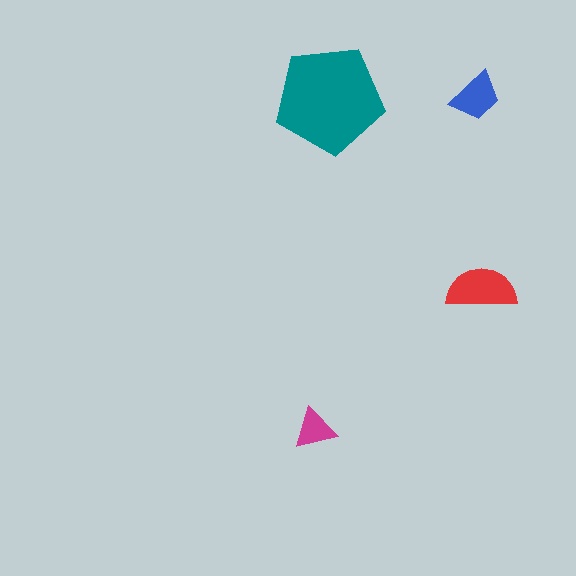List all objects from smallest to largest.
The magenta triangle, the blue trapezoid, the red semicircle, the teal pentagon.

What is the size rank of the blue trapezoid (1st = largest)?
3rd.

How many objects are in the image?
There are 4 objects in the image.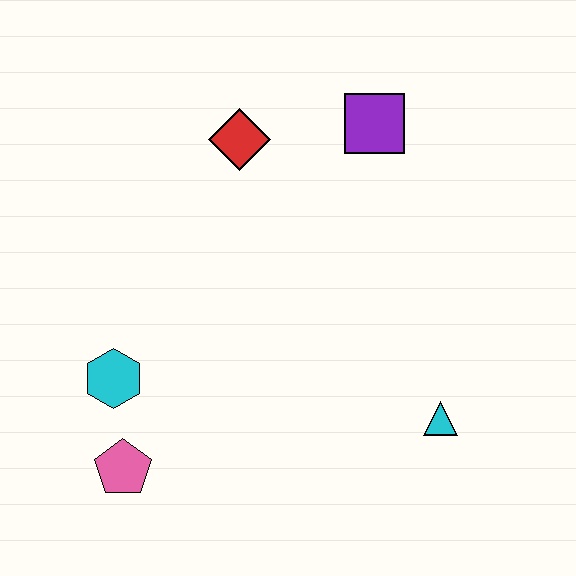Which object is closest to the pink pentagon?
The cyan hexagon is closest to the pink pentagon.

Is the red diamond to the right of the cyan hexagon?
Yes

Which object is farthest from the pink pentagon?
The purple square is farthest from the pink pentagon.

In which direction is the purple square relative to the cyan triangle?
The purple square is above the cyan triangle.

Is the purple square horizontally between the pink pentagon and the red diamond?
No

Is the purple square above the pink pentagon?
Yes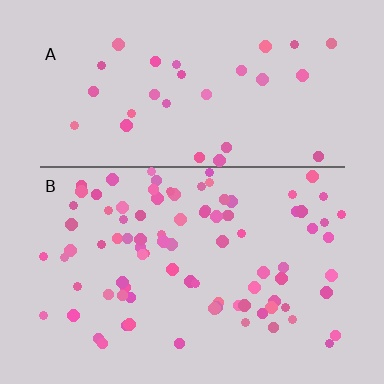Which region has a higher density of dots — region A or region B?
B (the bottom).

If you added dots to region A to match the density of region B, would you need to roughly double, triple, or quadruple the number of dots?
Approximately triple.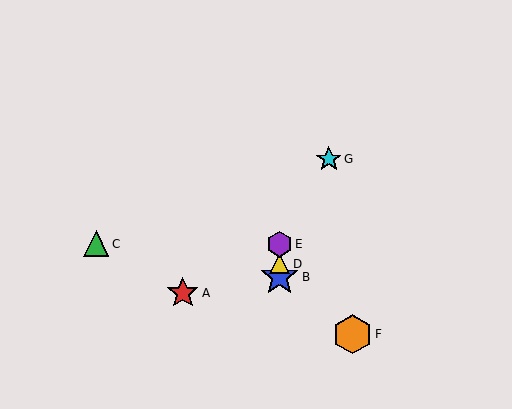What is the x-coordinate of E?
Object E is at x≈280.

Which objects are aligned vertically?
Objects B, D, E are aligned vertically.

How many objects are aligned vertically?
3 objects (B, D, E) are aligned vertically.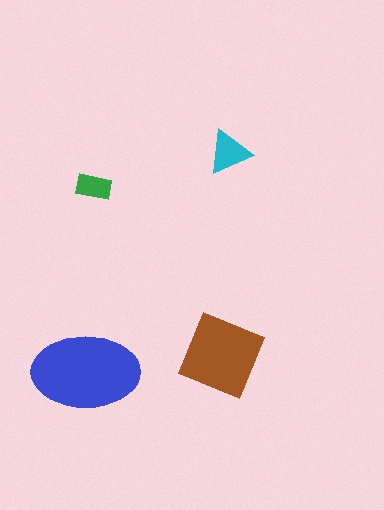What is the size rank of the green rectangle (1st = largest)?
4th.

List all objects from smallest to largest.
The green rectangle, the cyan triangle, the brown diamond, the blue ellipse.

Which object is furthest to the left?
The blue ellipse is leftmost.